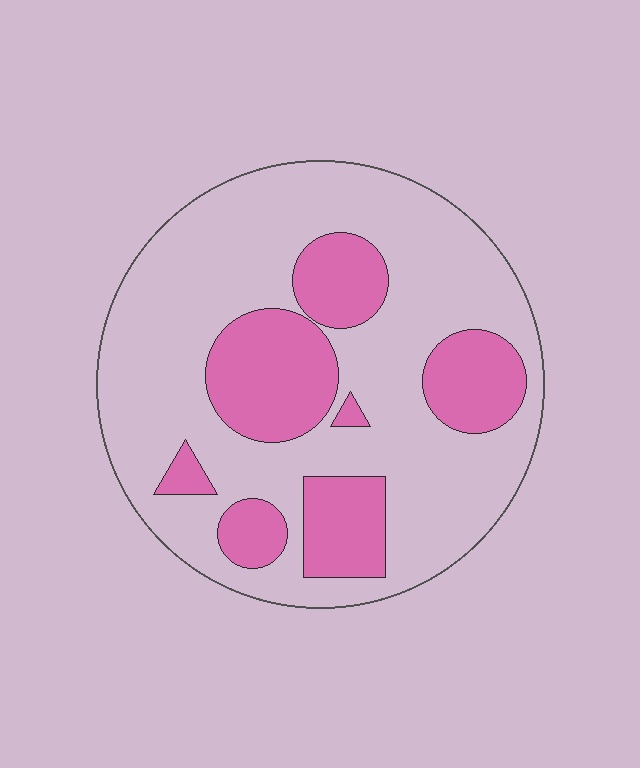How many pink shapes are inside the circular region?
7.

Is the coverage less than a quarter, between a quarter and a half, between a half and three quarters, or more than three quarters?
Between a quarter and a half.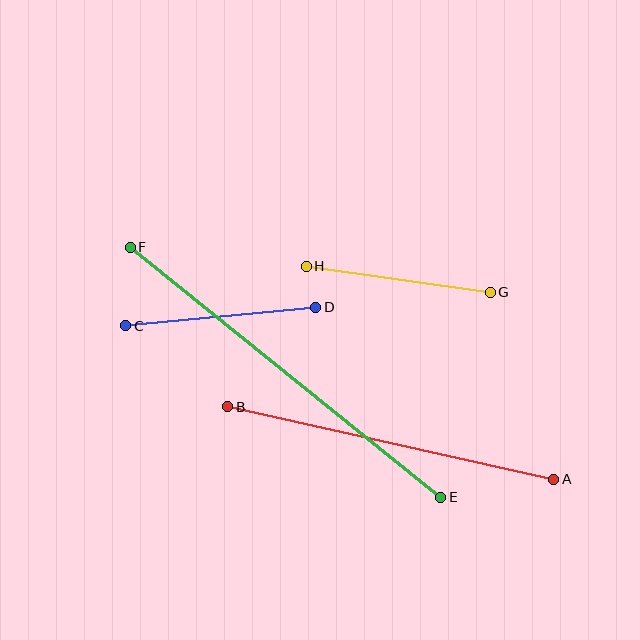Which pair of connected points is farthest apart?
Points E and F are farthest apart.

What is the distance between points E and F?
The distance is approximately 398 pixels.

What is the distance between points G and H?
The distance is approximately 186 pixels.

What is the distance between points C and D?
The distance is approximately 191 pixels.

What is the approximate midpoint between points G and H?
The midpoint is at approximately (398, 279) pixels.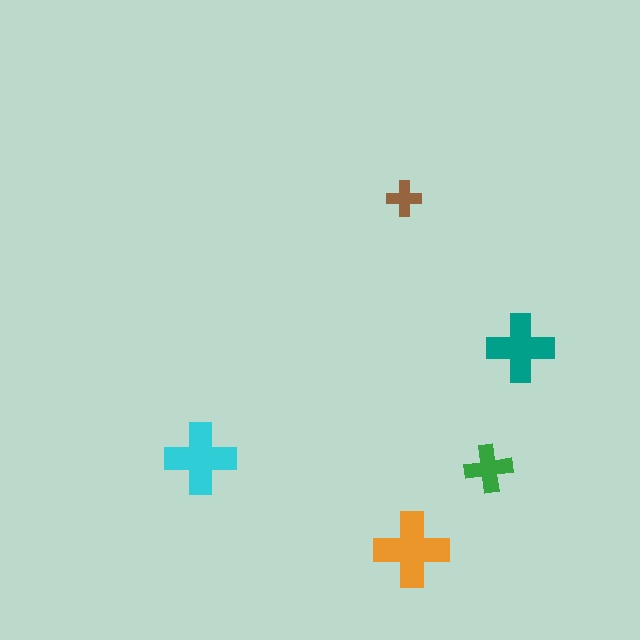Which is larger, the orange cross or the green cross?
The orange one.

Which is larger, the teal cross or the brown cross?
The teal one.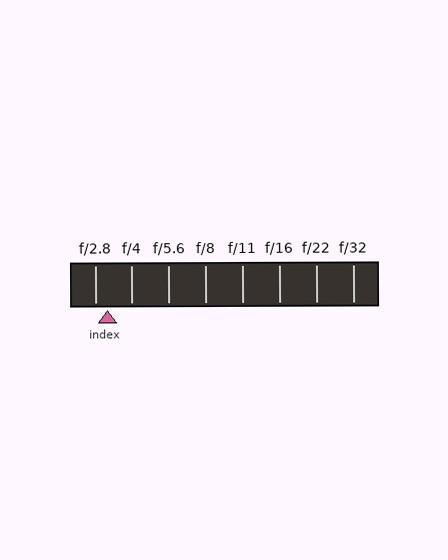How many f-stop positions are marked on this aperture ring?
There are 8 f-stop positions marked.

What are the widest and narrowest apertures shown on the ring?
The widest aperture shown is f/2.8 and the narrowest is f/32.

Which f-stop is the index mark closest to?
The index mark is closest to f/2.8.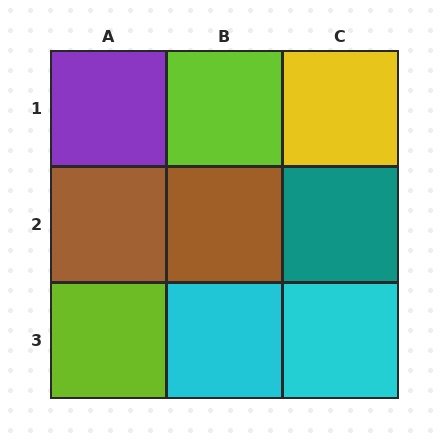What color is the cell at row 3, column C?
Cyan.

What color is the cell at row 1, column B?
Lime.